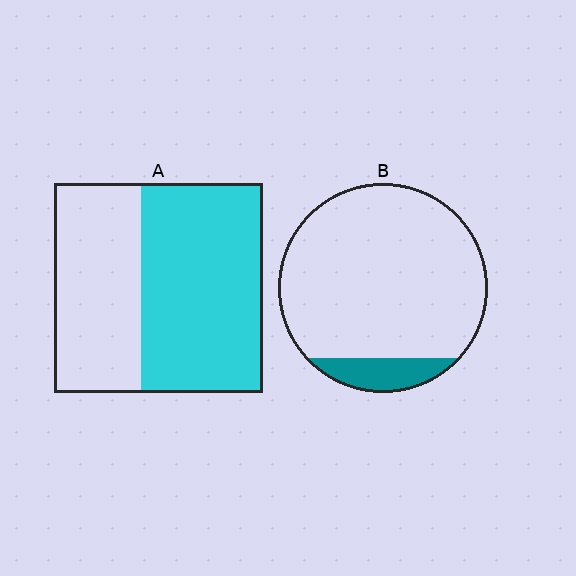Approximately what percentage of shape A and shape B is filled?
A is approximately 60% and B is approximately 10%.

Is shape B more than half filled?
No.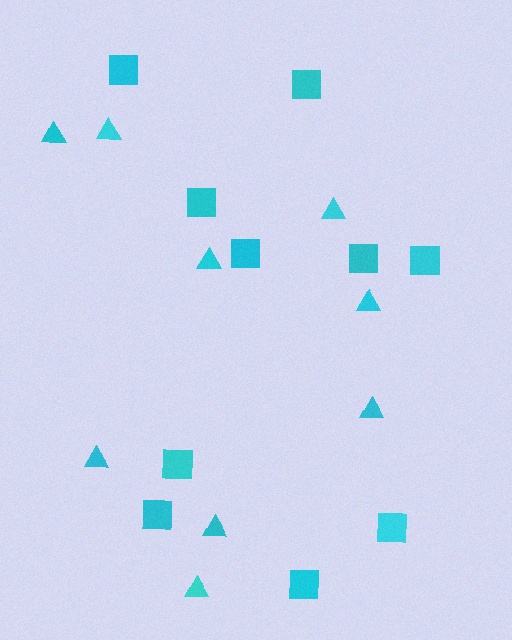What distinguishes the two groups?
There are 2 groups: one group of squares (10) and one group of triangles (9).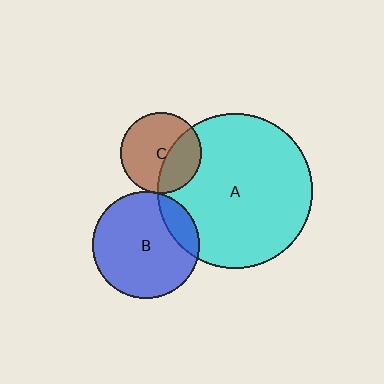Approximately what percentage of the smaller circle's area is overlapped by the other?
Approximately 15%.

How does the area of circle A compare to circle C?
Approximately 3.7 times.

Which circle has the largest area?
Circle A (cyan).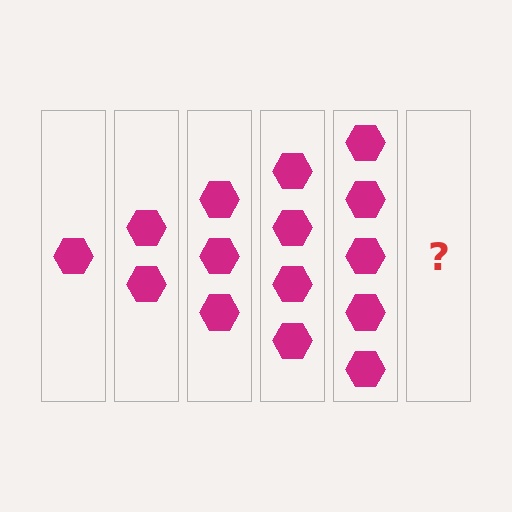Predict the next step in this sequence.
The next step is 6 hexagons.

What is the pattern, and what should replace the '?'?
The pattern is that each step adds one more hexagon. The '?' should be 6 hexagons.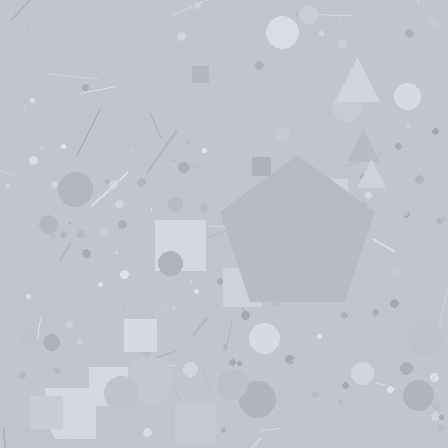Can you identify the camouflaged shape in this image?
The camouflaged shape is a pentagon.